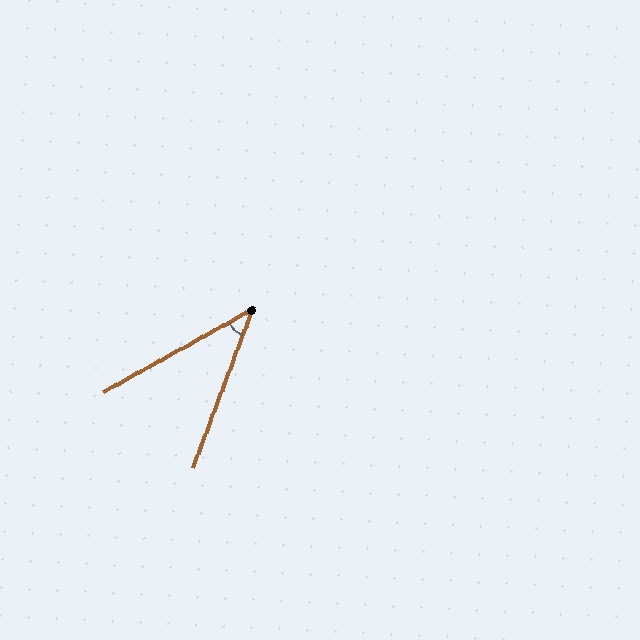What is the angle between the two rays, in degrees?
Approximately 40 degrees.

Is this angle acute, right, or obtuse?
It is acute.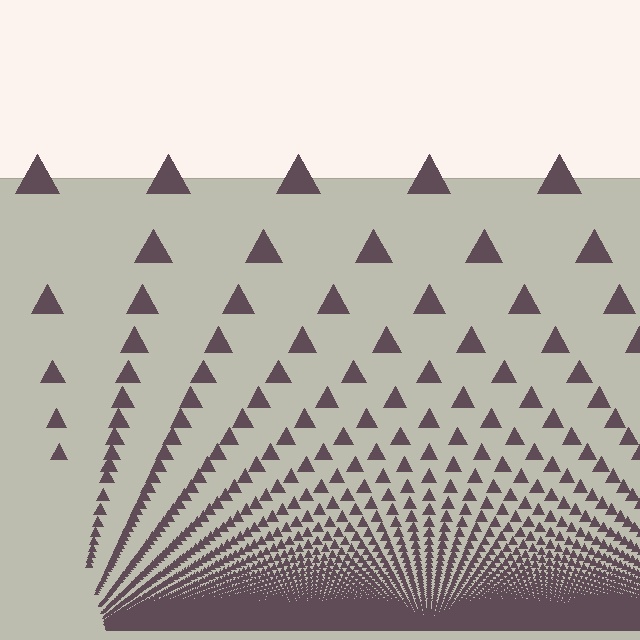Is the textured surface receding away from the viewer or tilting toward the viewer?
The surface appears to tilt toward the viewer. Texture elements get larger and sparser toward the top.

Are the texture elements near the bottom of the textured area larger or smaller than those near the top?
Smaller. The gradient is inverted — elements near the bottom are smaller and denser.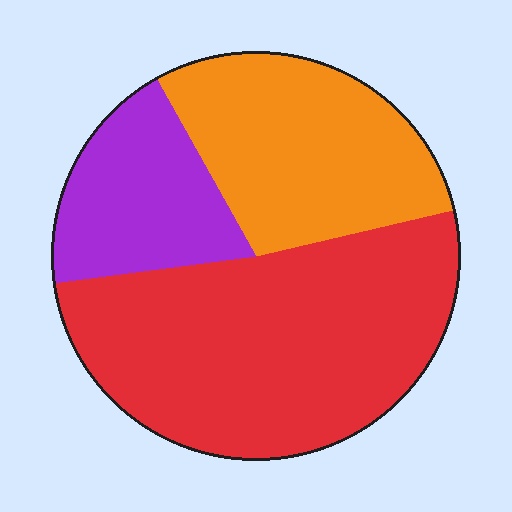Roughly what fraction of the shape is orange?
Orange covers 30% of the shape.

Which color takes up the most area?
Red, at roughly 50%.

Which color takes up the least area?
Purple, at roughly 20%.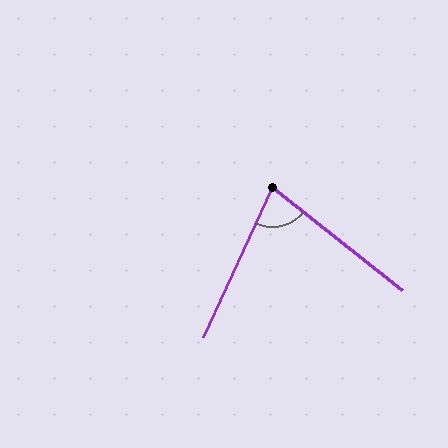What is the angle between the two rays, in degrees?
Approximately 76 degrees.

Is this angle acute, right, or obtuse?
It is acute.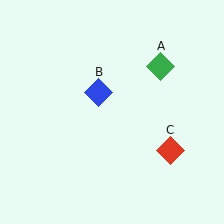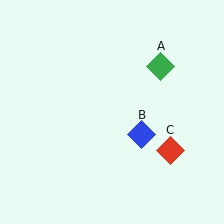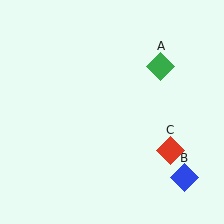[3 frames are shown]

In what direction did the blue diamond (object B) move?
The blue diamond (object B) moved down and to the right.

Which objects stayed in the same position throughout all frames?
Green diamond (object A) and red diamond (object C) remained stationary.